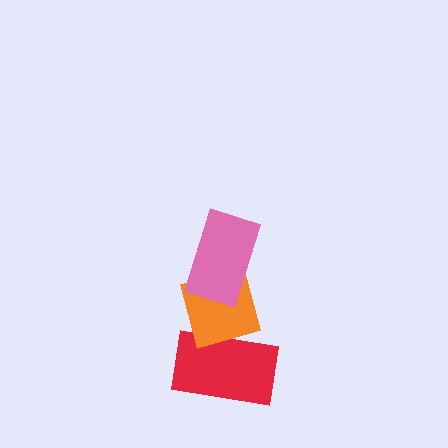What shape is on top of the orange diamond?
The pink rectangle is on top of the orange diamond.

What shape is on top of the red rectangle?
The orange diamond is on top of the red rectangle.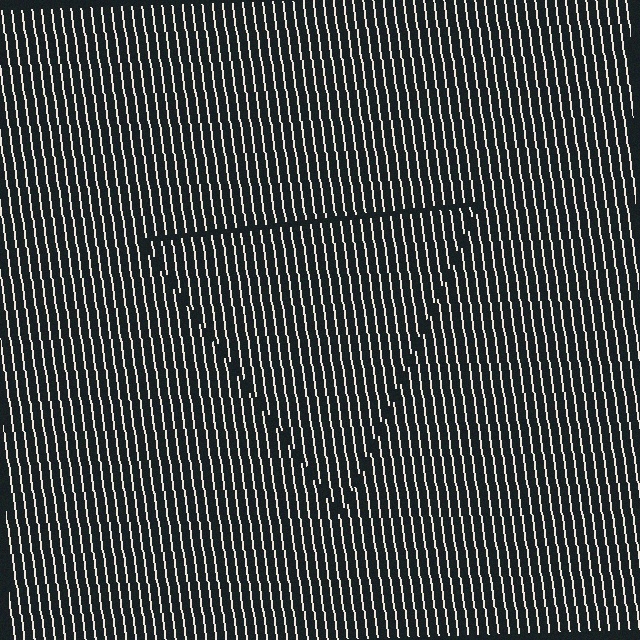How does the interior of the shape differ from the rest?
The interior of the shape contains the same grating, shifted by half a period — the contour is defined by the phase discontinuity where line-ends from the inner and outer gratings abut.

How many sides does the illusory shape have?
3 sides — the line-ends trace a triangle.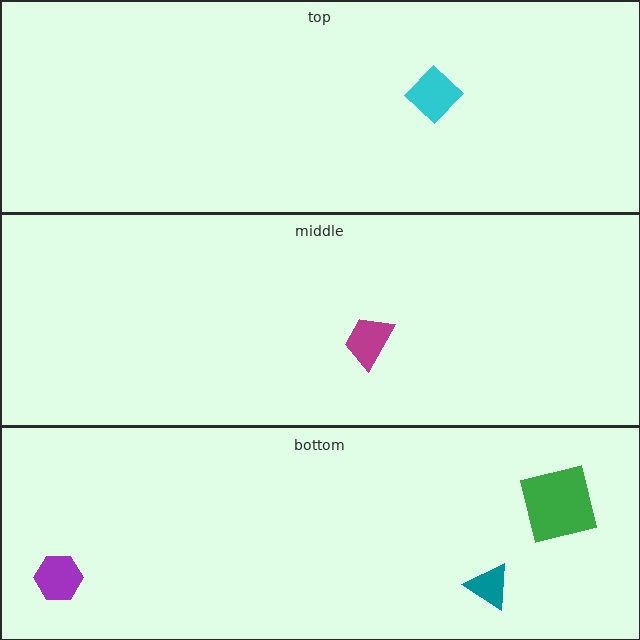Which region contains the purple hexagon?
The bottom region.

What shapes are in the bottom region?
The green square, the teal triangle, the purple hexagon.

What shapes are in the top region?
The cyan diamond.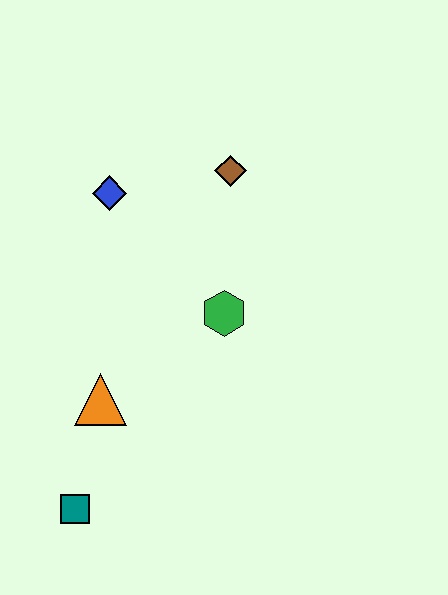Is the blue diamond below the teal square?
No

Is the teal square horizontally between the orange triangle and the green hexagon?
No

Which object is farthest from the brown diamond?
The teal square is farthest from the brown diamond.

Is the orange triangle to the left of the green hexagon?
Yes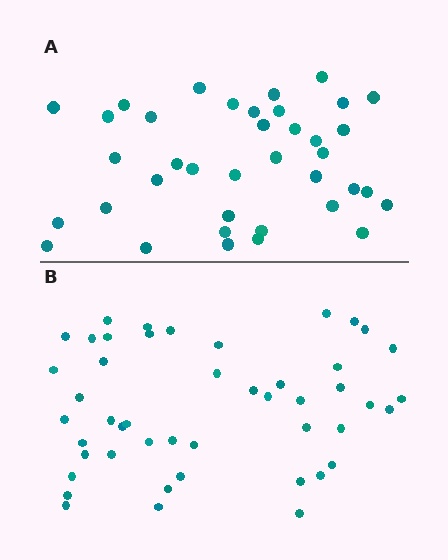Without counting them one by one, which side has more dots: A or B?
Region B (the bottom region) has more dots.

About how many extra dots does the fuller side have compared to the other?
Region B has roughly 8 or so more dots than region A.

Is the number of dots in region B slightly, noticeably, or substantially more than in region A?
Region B has only slightly more — the two regions are fairly close. The ratio is roughly 1.2 to 1.